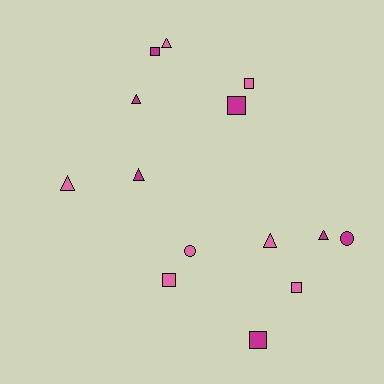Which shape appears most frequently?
Triangle, with 6 objects.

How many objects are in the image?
There are 14 objects.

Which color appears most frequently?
Pink, with 7 objects.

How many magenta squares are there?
There are 3 magenta squares.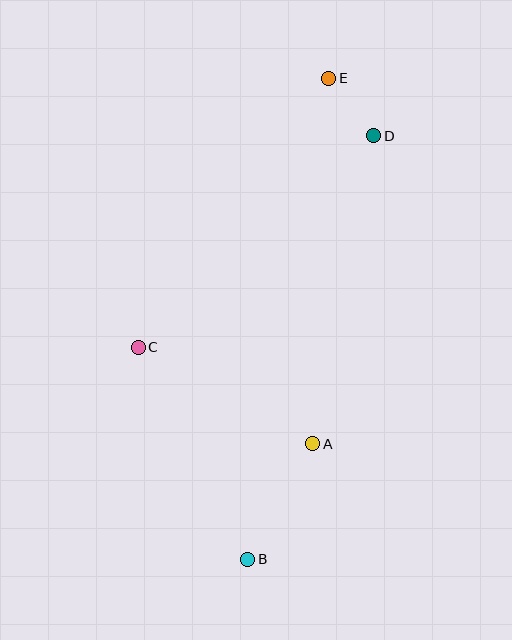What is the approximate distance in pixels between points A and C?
The distance between A and C is approximately 199 pixels.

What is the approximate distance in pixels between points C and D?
The distance between C and D is approximately 317 pixels.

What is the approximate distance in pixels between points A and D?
The distance between A and D is approximately 314 pixels.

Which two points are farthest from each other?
Points B and E are farthest from each other.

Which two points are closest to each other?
Points D and E are closest to each other.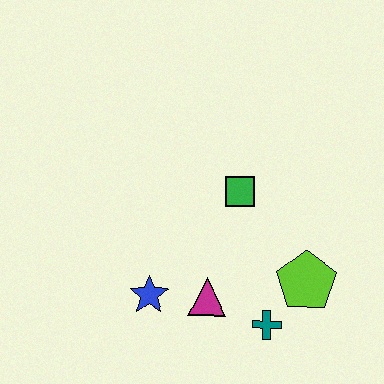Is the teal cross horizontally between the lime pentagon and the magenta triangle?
Yes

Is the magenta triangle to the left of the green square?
Yes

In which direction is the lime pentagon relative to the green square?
The lime pentagon is below the green square.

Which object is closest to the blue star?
The magenta triangle is closest to the blue star.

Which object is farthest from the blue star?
The lime pentagon is farthest from the blue star.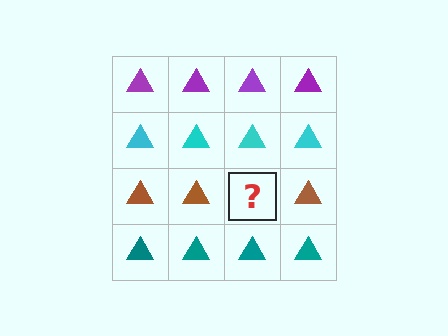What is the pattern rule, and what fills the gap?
The rule is that each row has a consistent color. The gap should be filled with a brown triangle.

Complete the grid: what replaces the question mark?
The question mark should be replaced with a brown triangle.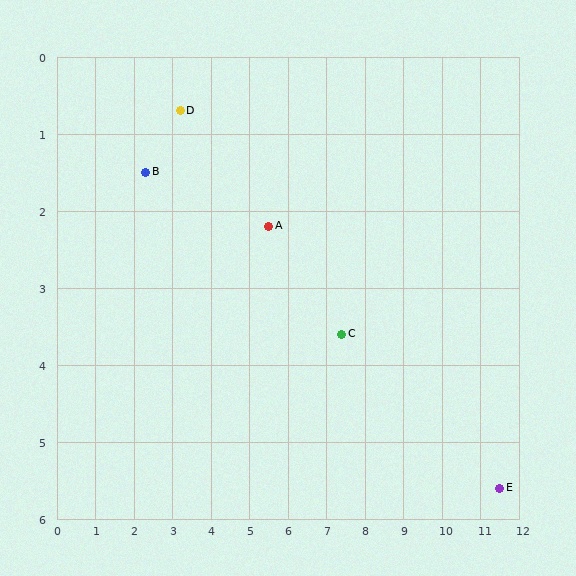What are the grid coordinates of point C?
Point C is at approximately (7.4, 3.6).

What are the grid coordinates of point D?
Point D is at approximately (3.2, 0.7).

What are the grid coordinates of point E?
Point E is at approximately (11.5, 5.6).